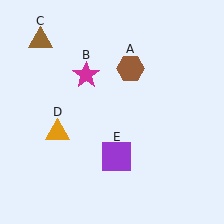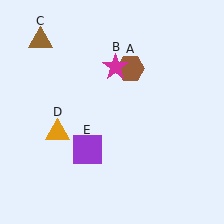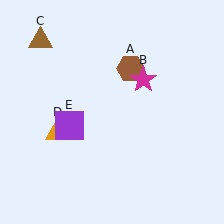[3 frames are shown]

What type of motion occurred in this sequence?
The magenta star (object B), purple square (object E) rotated clockwise around the center of the scene.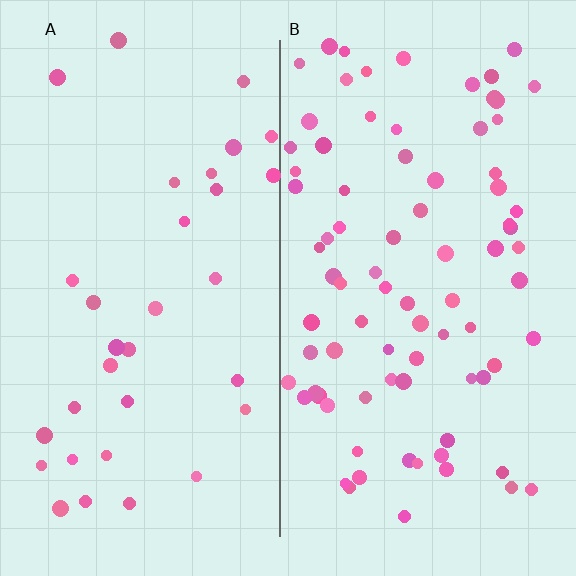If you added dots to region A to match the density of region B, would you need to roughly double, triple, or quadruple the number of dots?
Approximately triple.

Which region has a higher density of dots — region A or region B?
B (the right).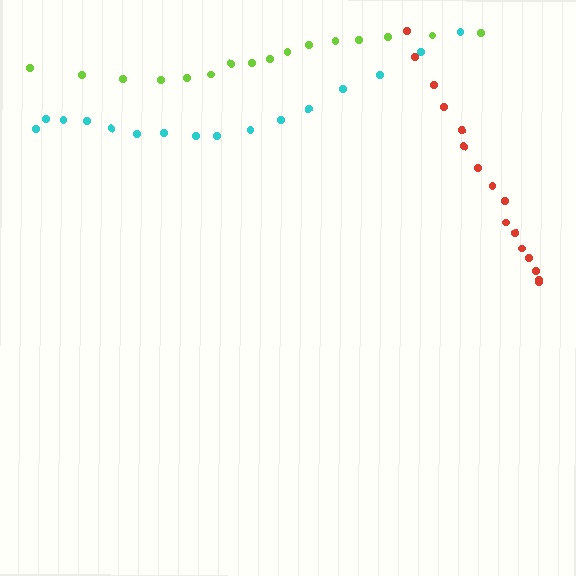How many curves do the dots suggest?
There are 3 distinct paths.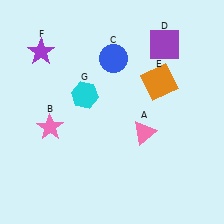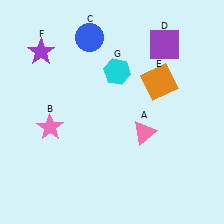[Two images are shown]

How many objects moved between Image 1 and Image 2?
2 objects moved between the two images.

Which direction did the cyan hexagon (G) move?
The cyan hexagon (G) moved right.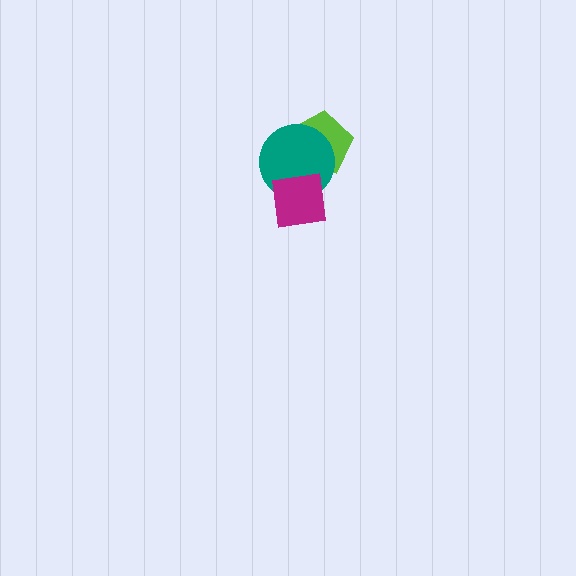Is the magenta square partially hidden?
No, no other shape covers it.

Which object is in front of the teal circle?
The magenta square is in front of the teal circle.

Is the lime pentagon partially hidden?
Yes, it is partially covered by another shape.